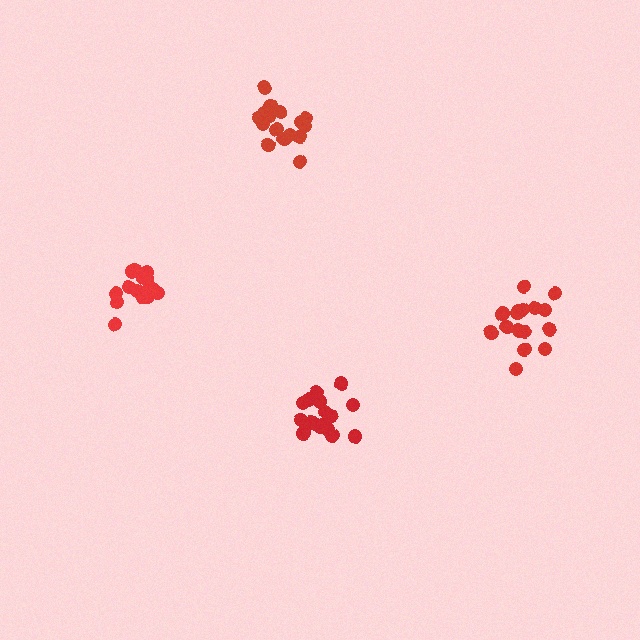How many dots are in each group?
Group 1: 17 dots, Group 2: 18 dots, Group 3: 17 dots, Group 4: 16 dots (68 total).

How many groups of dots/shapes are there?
There are 4 groups.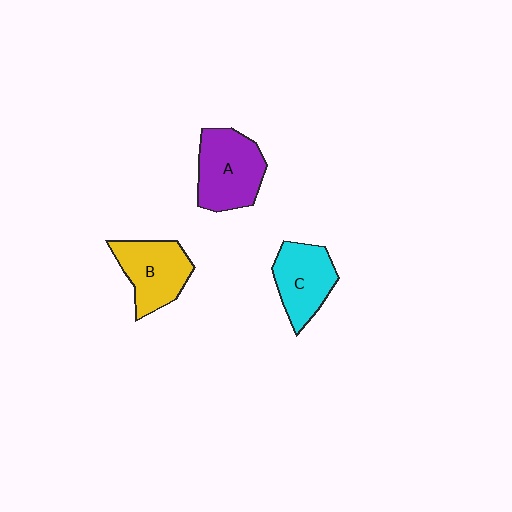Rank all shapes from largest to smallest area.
From largest to smallest: A (purple), B (yellow), C (cyan).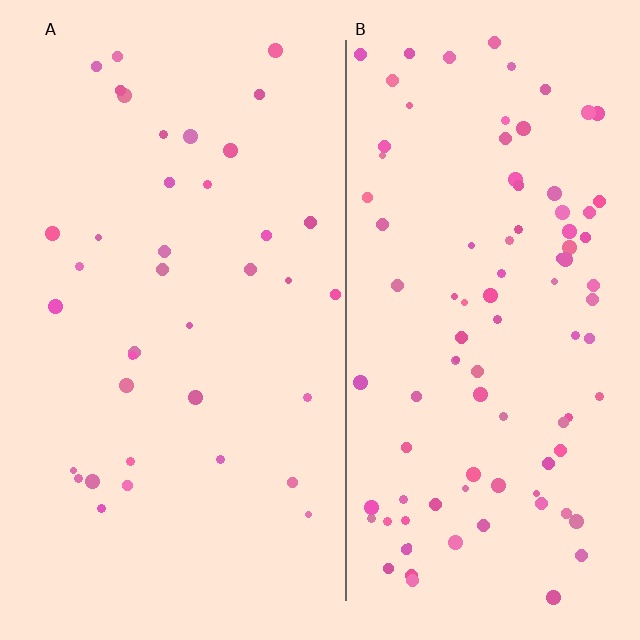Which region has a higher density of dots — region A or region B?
B (the right).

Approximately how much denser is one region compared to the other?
Approximately 2.5× — region B over region A.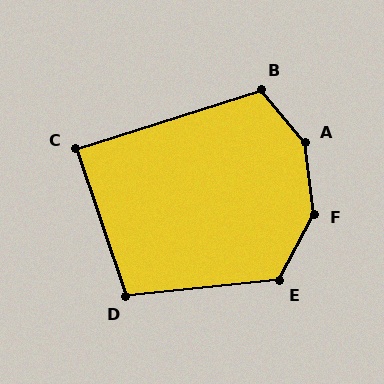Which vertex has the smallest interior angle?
C, at approximately 89 degrees.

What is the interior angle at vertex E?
Approximately 124 degrees (obtuse).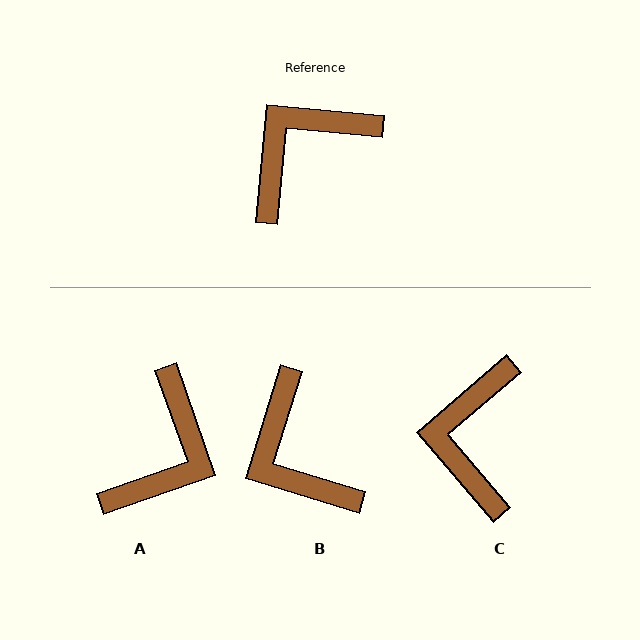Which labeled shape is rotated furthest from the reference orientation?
A, about 155 degrees away.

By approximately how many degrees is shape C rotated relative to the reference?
Approximately 46 degrees counter-clockwise.